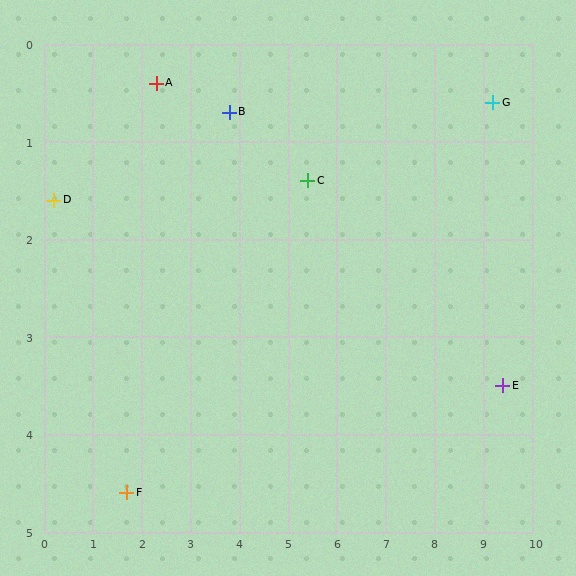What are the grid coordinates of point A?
Point A is at approximately (2.3, 0.4).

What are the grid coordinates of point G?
Point G is at approximately (9.2, 0.6).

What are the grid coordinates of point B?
Point B is at approximately (3.8, 0.7).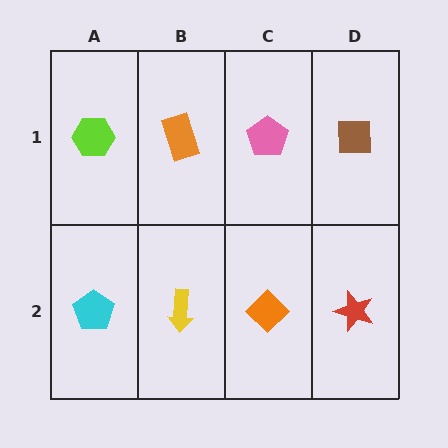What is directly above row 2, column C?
A pink pentagon.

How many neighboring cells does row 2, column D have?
2.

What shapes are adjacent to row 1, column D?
A red star (row 2, column D), a pink pentagon (row 1, column C).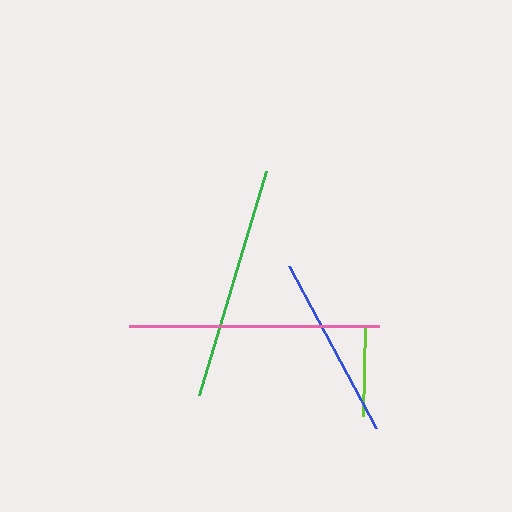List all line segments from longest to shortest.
From longest to shortest: pink, green, blue, lime.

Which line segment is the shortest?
The lime line is the shortest at approximately 91 pixels.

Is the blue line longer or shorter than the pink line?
The pink line is longer than the blue line.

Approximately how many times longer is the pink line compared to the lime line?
The pink line is approximately 2.7 times the length of the lime line.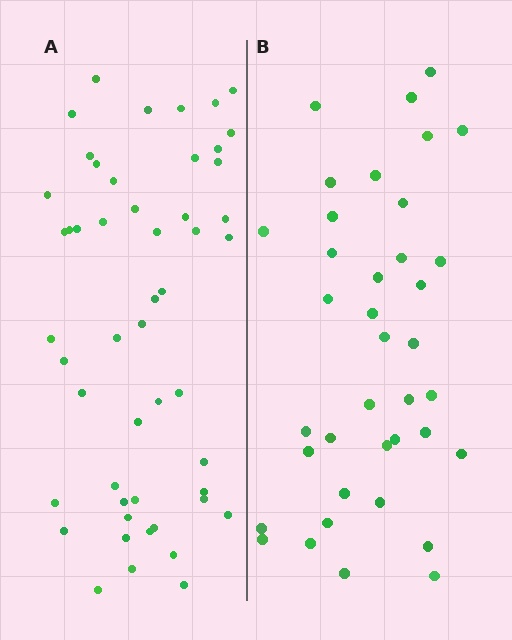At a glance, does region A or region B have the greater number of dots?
Region A (the left region) has more dots.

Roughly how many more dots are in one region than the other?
Region A has approximately 15 more dots than region B.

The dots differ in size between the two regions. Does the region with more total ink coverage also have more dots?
No. Region B has more total ink coverage because its dots are larger, but region A actually contains more individual dots. Total area can be misleading — the number of items is what matters here.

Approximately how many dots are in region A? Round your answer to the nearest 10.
About 50 dots. (The exact count is 51, which rounds to 50.)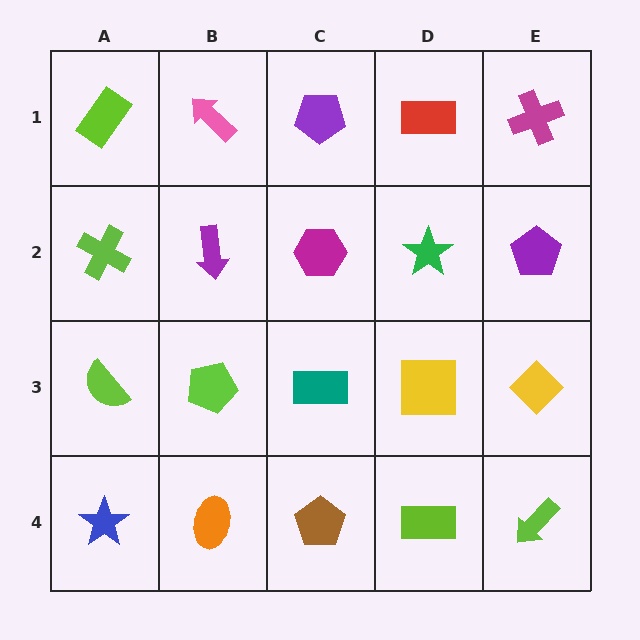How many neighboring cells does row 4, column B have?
3.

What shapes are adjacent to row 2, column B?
A pink arrow (row 1, column B), a lime pentagon (row 3, column B), a lime cross (row 2, column A), a magenta hexagon (row 2, column C).